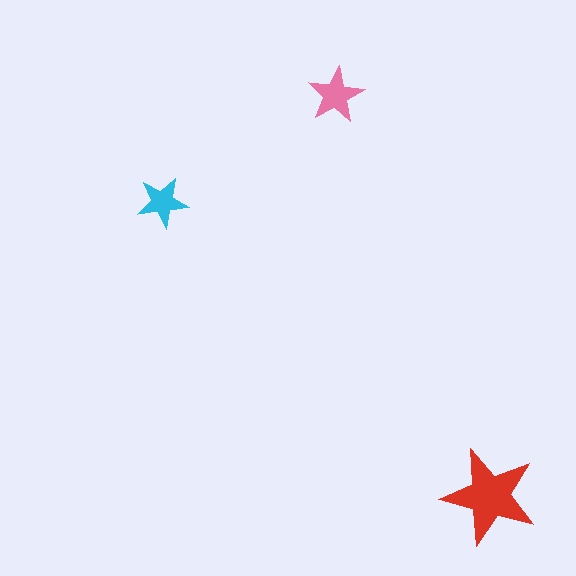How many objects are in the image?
There are 3 objects in the image.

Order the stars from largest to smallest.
the red one, the pink one, the cyan one.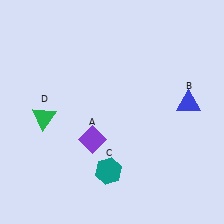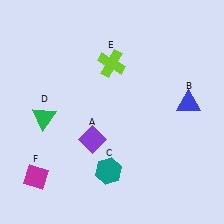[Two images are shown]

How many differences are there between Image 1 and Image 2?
There are 2 differences between the two images.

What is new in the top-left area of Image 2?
A lime cross (E) was added in the top-left area of Image 2.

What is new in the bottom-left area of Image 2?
A magenta diamond (F) was added in the bottom-left area of Image 2.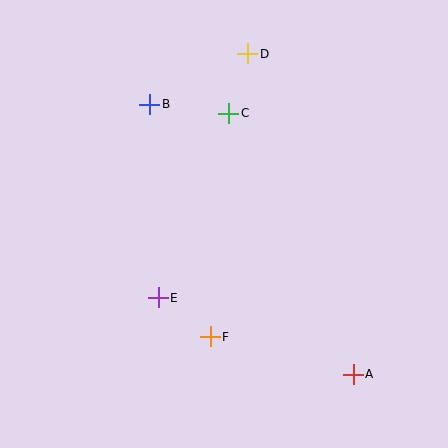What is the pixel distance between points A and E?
The distance between A and E is 210 pixels.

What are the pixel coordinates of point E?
Point E is at (158, 298).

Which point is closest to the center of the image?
Point E at (158, 298) is closest to the center.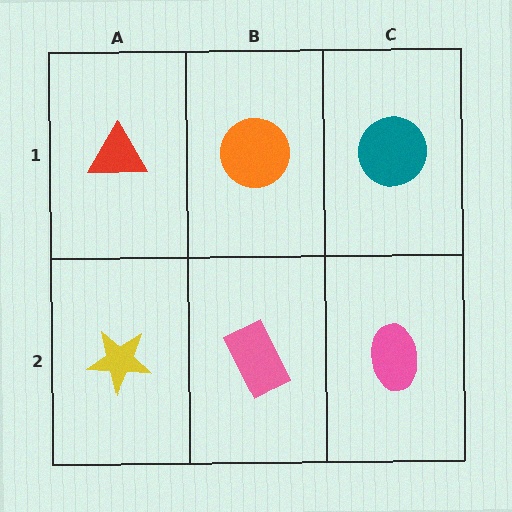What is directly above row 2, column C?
A teal circle.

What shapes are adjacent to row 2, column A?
A red triangle (row 1, column A), a pink rectangle (row 2, column B).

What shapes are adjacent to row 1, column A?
A yellow star (row 2, column A), an orange circle (row 1, column B).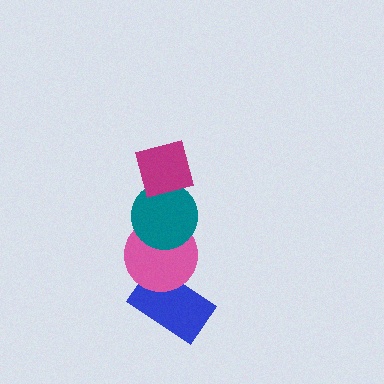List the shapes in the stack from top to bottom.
From top to bottom: the magenta square, the teal circle, the pink circle, the blue rectangle.